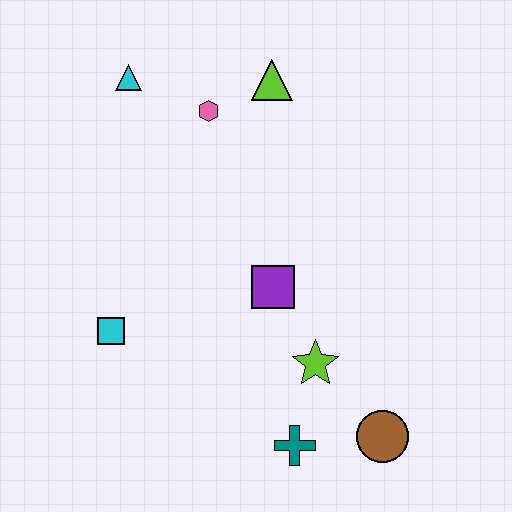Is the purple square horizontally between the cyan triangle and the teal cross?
Yes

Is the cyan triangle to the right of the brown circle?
No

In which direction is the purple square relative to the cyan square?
The purple square is to the right of the cyan square.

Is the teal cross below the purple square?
Yes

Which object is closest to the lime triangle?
The pink hexagon is closest to the lime triangle.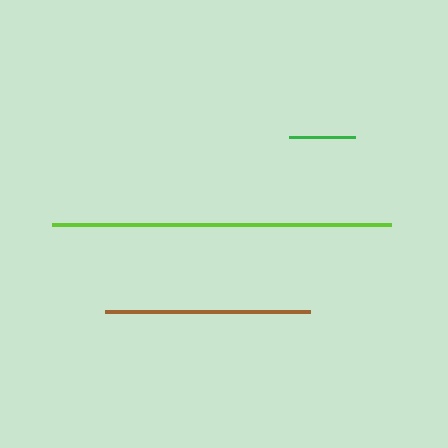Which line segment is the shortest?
The green line is the shortest at approximately 67 pixels.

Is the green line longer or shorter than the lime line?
The lime line is longer than the green line.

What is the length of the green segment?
The green segment is approximately 67 pixels long.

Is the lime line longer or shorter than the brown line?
The lime line is longer than the brown line.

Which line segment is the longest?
The lime line is the longest at approximately 339 pixels.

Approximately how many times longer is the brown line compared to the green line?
The brown line is approximately 3.1 times the length of the green line.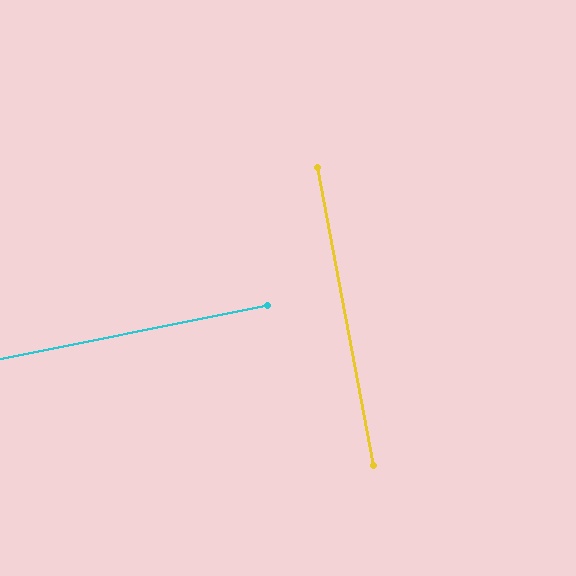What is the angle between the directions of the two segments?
Approximately 89 degrees.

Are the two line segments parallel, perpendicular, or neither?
Perpendicular — they meet at approximately 89°.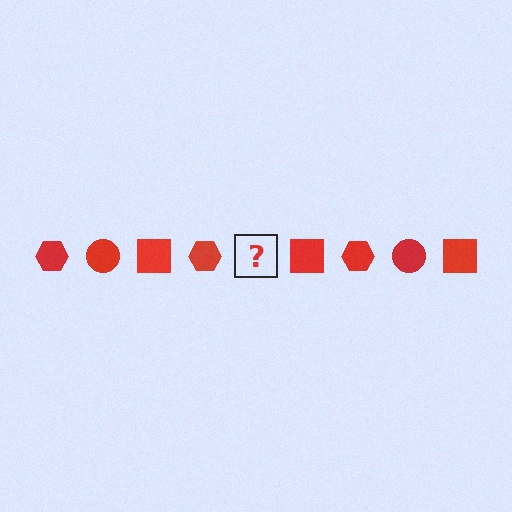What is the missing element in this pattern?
The missing element is a red circle.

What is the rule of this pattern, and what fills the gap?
The rule is that the pattern cycles through hexagon, circle, square shapes in red. The gap should be filled with a red circle.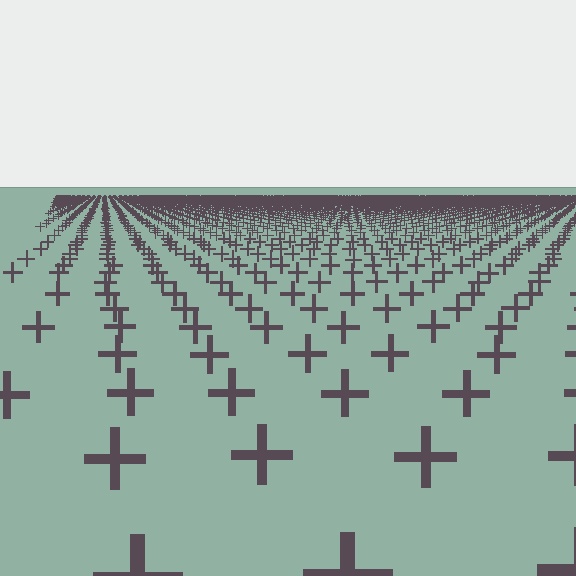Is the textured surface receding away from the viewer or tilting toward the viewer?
The surface is receding away from the viewer. Texture elements get smaller and denser toward the top.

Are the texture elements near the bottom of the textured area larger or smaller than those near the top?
Larger. Near the bottom, elements are closer to the viewer and appear at a bigger on-screen size.